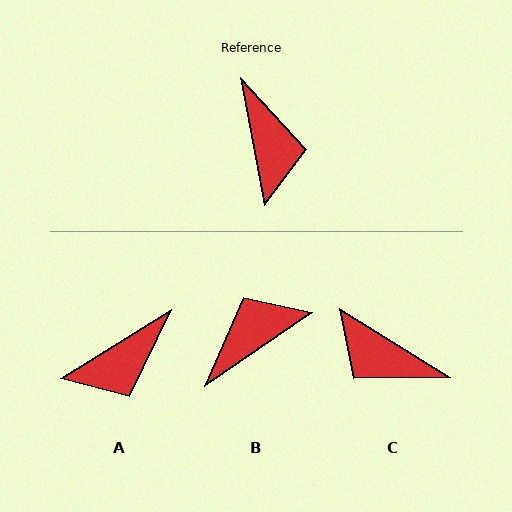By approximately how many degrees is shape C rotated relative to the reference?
Approximately 132 degrees clockwise.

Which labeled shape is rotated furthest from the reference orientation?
C, about 132 degrees away.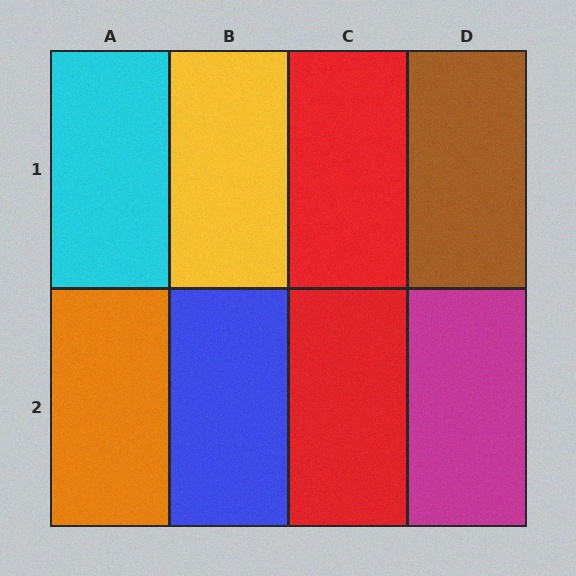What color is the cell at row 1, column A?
Cyan.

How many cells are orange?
1 cell is orange.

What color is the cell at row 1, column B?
Yellow.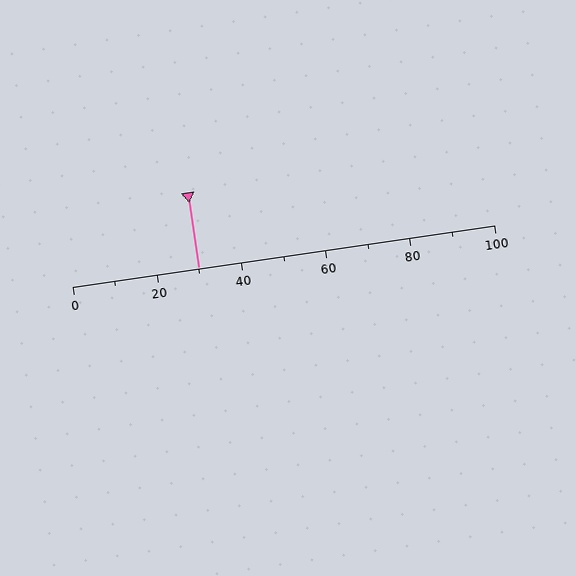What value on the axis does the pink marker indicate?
The marker indicates approximately 30.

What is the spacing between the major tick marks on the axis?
The major ticks are spaced 20 apart.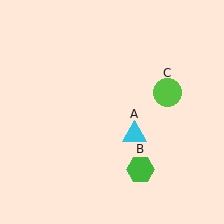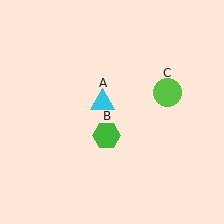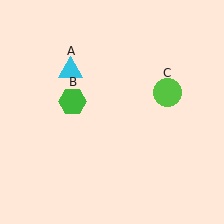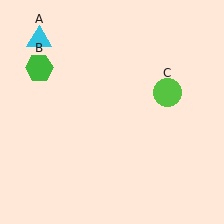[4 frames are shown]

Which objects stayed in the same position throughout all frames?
Lime circle (object C) remained stationary.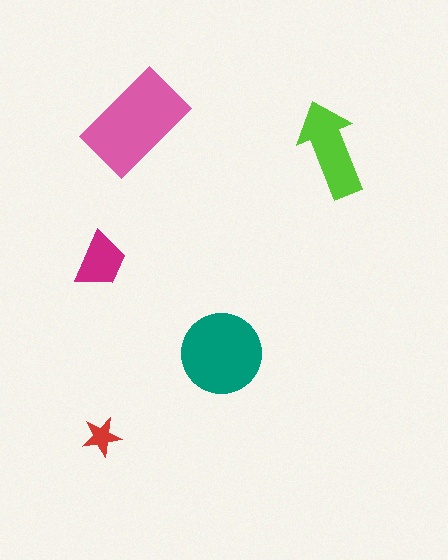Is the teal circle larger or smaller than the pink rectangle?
Smaller.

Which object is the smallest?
The red star.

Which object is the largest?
The pink rectangle.